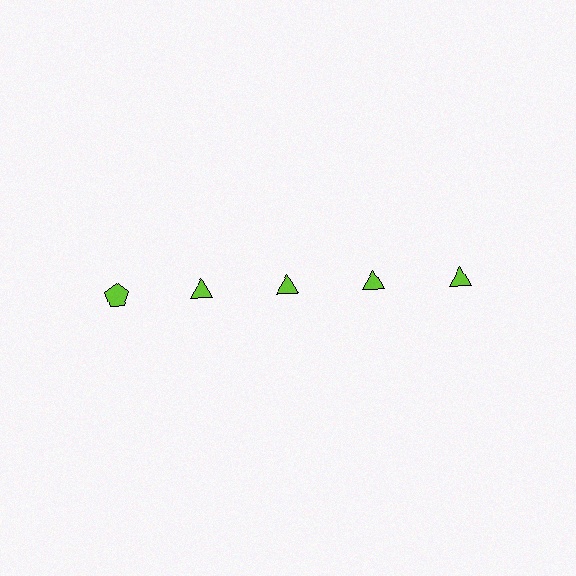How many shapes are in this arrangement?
There are 5 shapes arranged in a grid pattern.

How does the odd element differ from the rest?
It has a different shape: pentagon instead of triangle.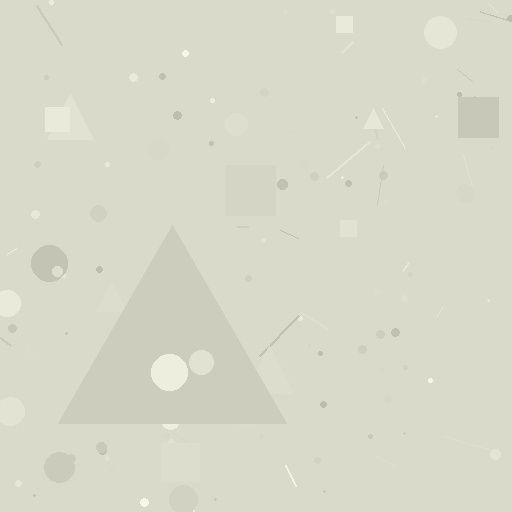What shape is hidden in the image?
A triangle is hidden in the image.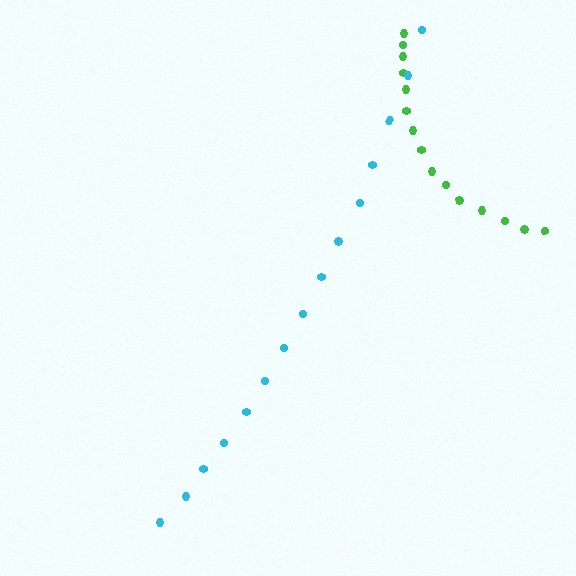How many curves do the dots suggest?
There are 2 distinct paths.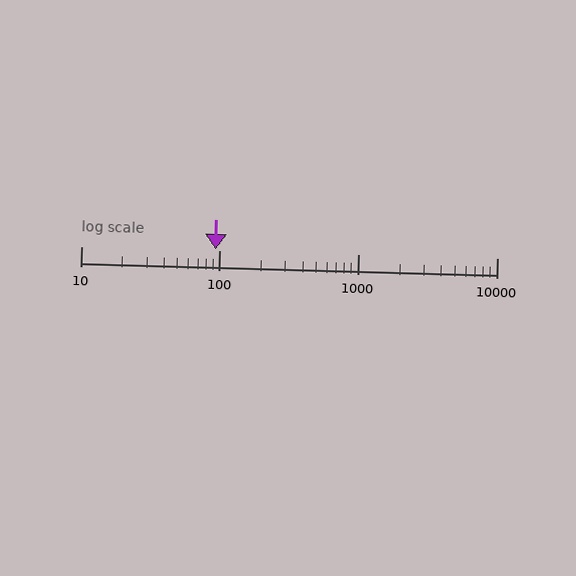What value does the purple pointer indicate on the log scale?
The pointer indicates approximately 94.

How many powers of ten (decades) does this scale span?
The scale spans 3 decades, from 10 to 10000.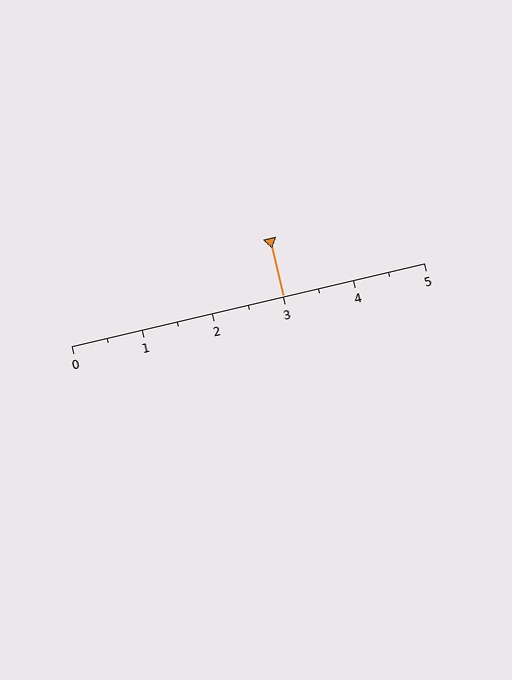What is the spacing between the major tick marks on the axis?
The major ticks are spaced 1 apart.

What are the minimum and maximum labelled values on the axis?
The axis runs from 0 to 5.